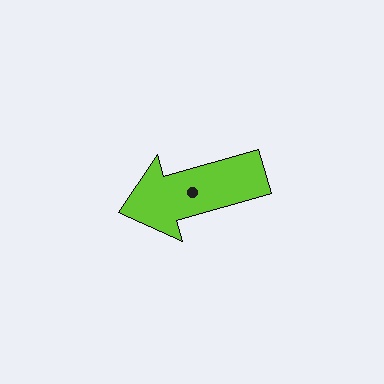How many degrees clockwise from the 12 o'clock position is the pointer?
Approximately 254 degrees.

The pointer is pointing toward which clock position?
Roughly 8 o'clock.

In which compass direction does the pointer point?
West.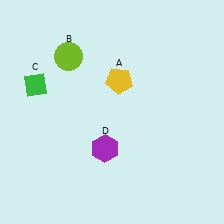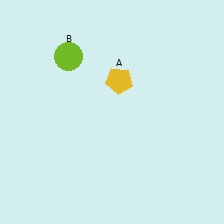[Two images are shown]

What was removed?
The green diamond (C), the purple hexagon (D) were removed in Image 2.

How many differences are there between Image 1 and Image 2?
There are 2 differences between the two images.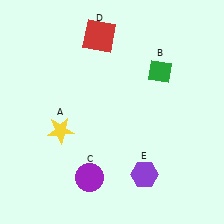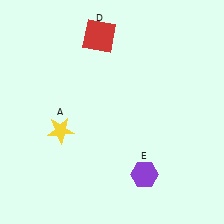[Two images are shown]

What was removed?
The purple circle (C), the green diamond (B) were removed in Image 2.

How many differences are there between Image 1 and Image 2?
There are 2 differences between the two images.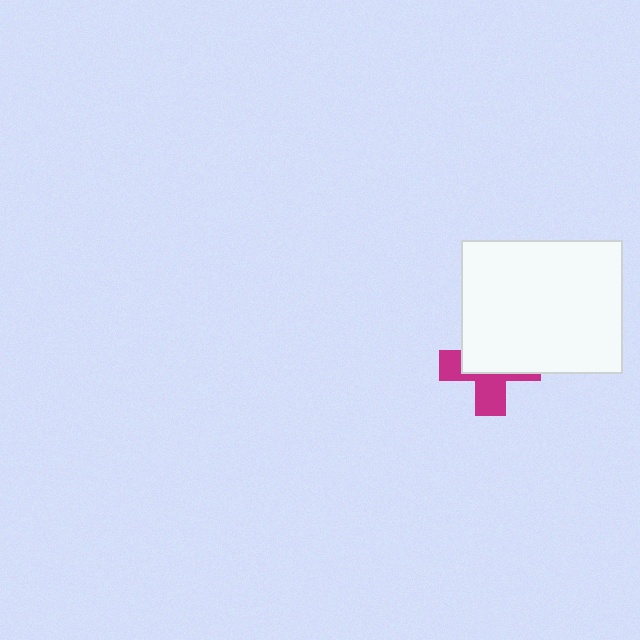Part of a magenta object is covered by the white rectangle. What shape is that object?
It is a cross.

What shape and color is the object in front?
The object in front is a white rectangle.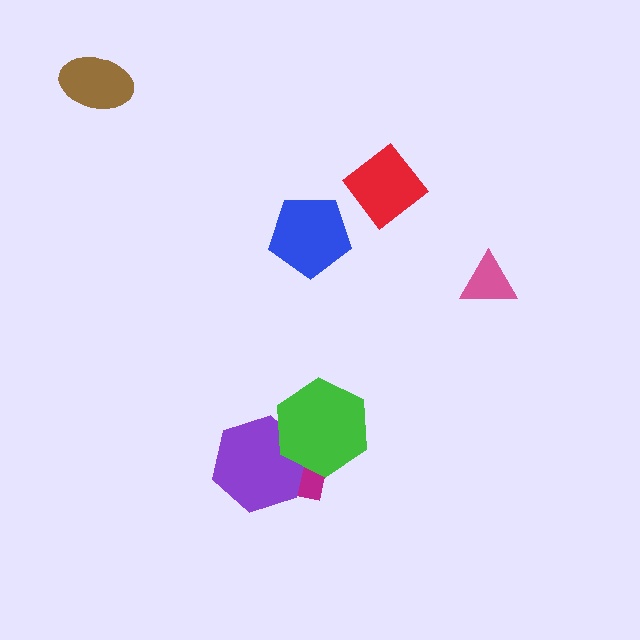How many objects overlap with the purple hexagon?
2 objects overlap with the purple hexagon.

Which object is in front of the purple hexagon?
The green hexagon is in front of the purple hexagon.